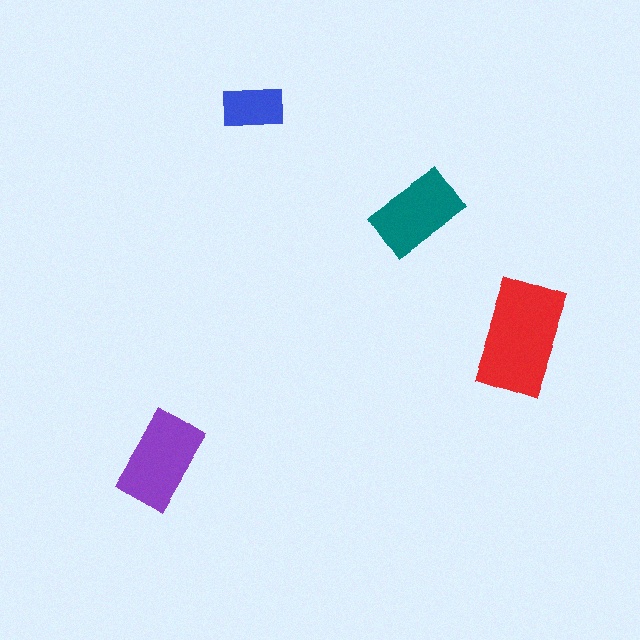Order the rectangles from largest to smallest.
the red one, the purple one, the teal one, the blue one.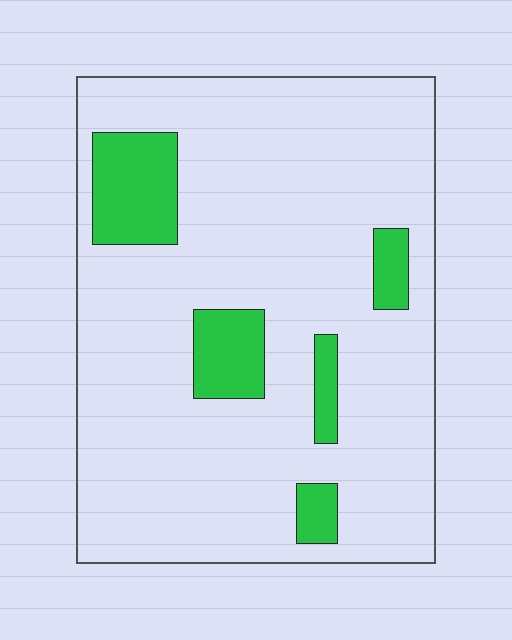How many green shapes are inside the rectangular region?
5.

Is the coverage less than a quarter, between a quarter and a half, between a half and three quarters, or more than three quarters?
Less than a quarter.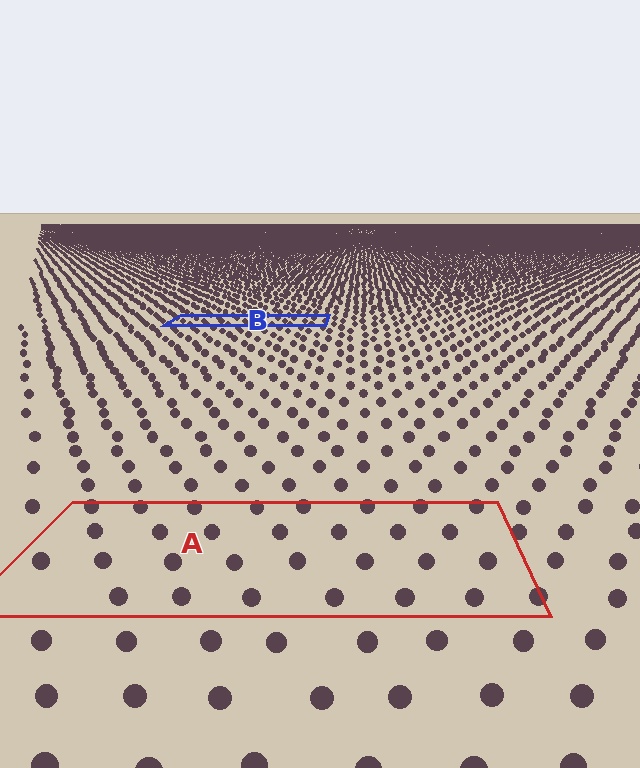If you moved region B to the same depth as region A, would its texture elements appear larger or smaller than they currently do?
They would appear larger. At a closer depth, the same texture elements are projected at a bigger on-screen size.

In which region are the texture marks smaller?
The texture marks are smaller in region B, because it is farther away.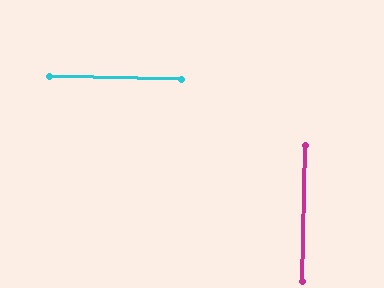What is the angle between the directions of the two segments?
Approximately 90 degrees.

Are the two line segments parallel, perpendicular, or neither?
Perpendicular — they meet at approximately 90°.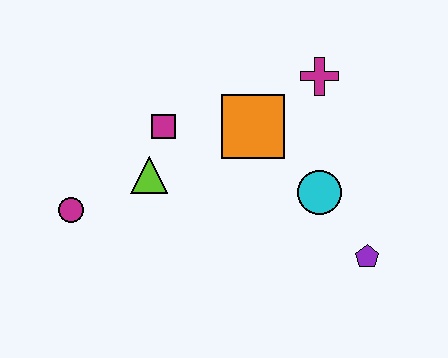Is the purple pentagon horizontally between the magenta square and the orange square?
No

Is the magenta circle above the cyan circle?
No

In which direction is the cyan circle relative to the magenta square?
The cyan circle is to the right of the magenta square.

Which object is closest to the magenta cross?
The orange square is closest to the magenta cross.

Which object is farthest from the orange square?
The magenta circle is farthest from the orange square.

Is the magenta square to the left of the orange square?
Yes